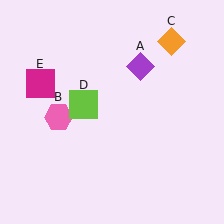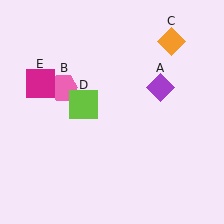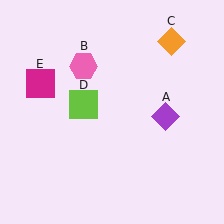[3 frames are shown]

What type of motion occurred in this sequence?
The purple diamond (object A), pink hexagon (object B) rotated clockwise around the center of the scene.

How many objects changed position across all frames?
2 objects changed position: purple diamond (object A), pink hexagon (object B).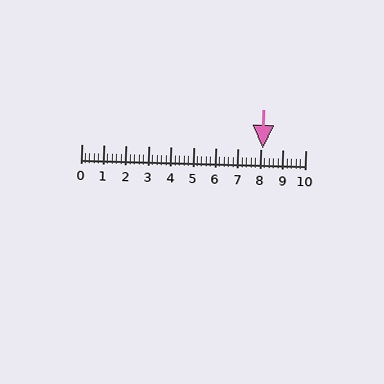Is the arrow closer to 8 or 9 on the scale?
The arrow is closer to 8.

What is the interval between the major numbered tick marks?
The major tick marks are spaced 1 units apart.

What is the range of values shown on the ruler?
The ruler shows values from 0 to 10.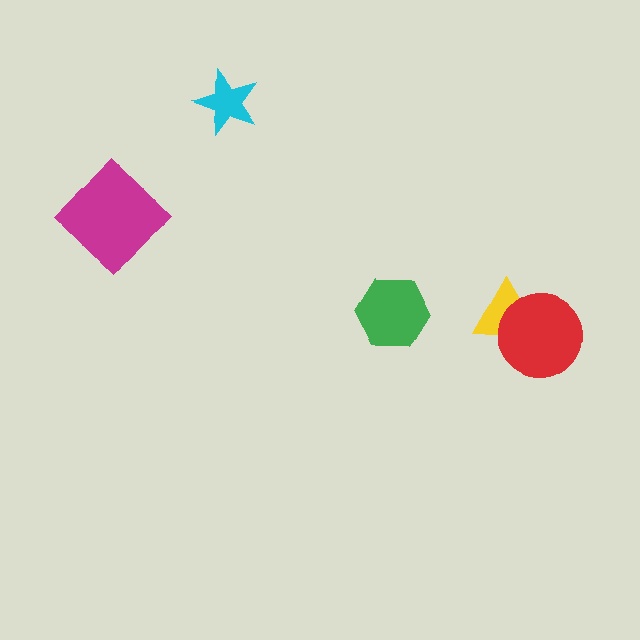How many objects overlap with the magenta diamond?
0 objects overlap with the magenta diamond.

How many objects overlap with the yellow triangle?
1 object overlaps with the yellow triangle.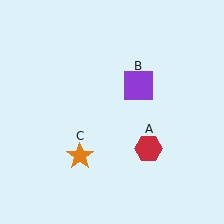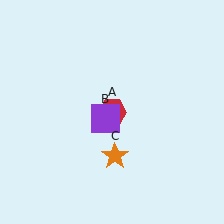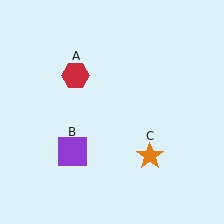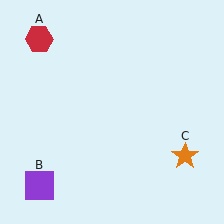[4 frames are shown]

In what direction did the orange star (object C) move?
The orange star (object C) moved right.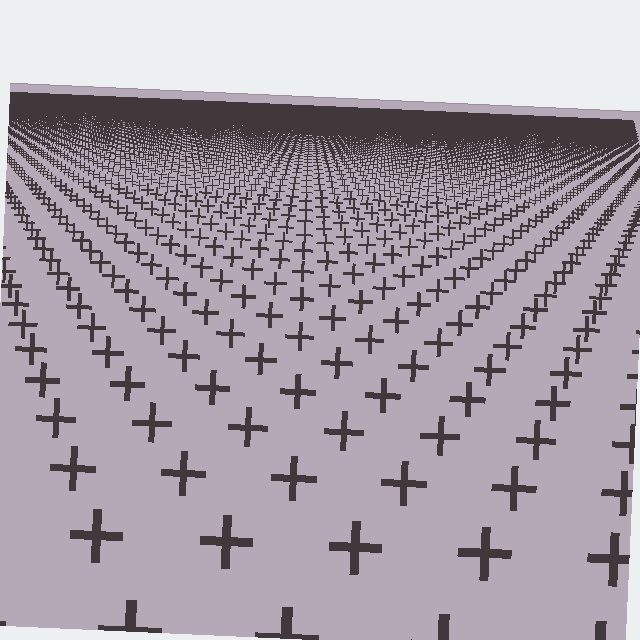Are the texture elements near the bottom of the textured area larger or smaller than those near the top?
Larger. Near the bottom, elements are closer to the viewer and appear at a bigger on-screen size.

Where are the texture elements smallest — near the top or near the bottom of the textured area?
Near the top.